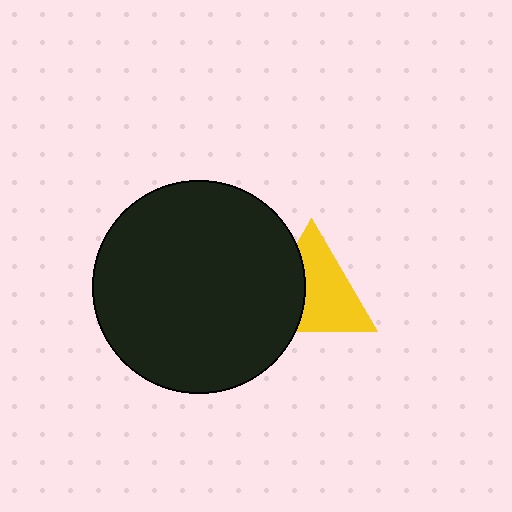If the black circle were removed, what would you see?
You would see the complete yellow triangle.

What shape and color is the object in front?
The object in front is a black circle.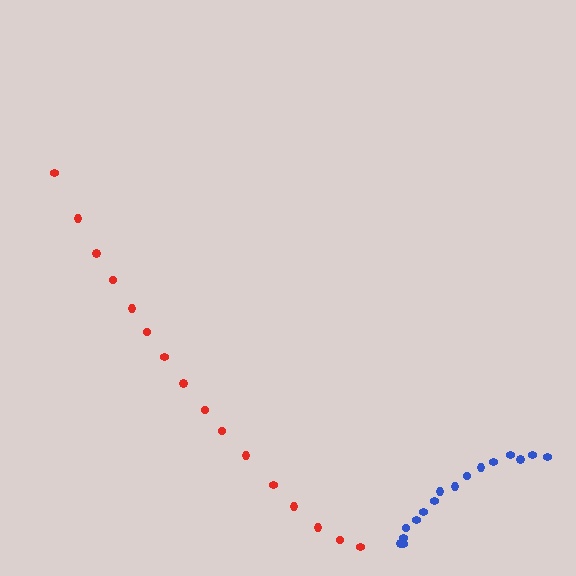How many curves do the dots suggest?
There are 2 distinct paths.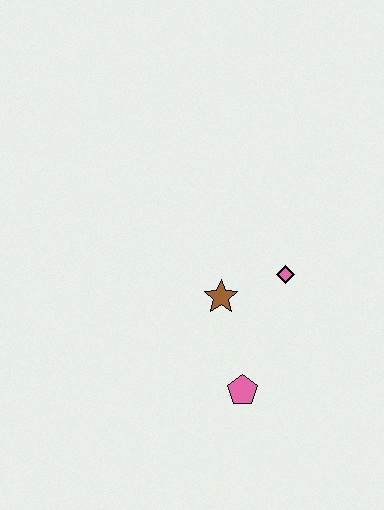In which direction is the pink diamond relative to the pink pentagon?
The pink diamond is above the pink pentagon.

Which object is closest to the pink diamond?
The brown star is closest to the pink diamond.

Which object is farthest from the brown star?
The pink pentagon is farthest from the brown star.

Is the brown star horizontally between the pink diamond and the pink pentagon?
No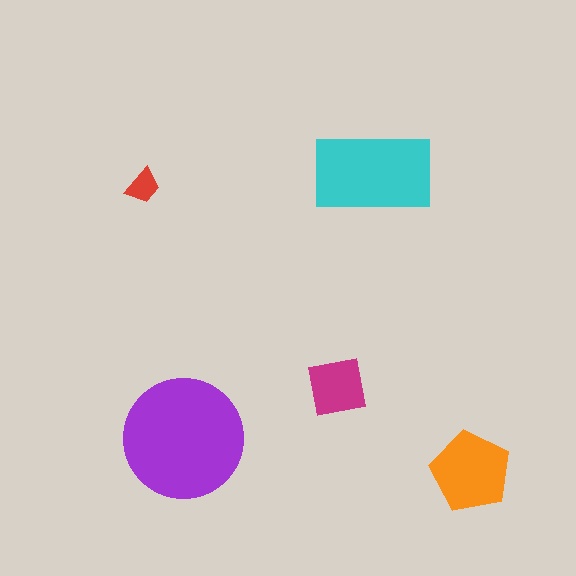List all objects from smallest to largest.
The red trapezoid, the magenta square, the orange pentagon, the cyan rectangle, the purple circle.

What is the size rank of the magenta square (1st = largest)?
4th.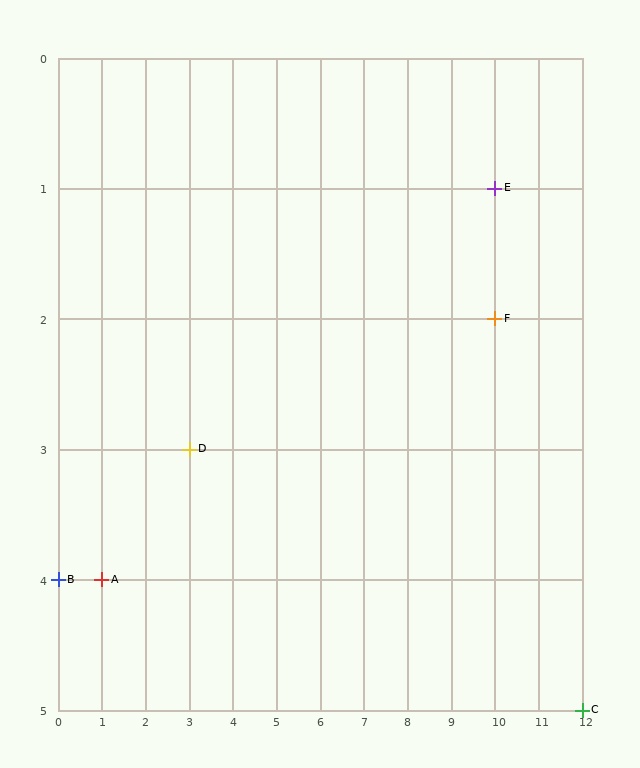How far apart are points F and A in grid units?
Points F and A are 9 columns and 2 rows apart (about 9.2 grid units diagonally).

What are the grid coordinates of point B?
Point B is at grid coordinates (0, 4).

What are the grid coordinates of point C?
Point C is at grid coordinates (12, 5).